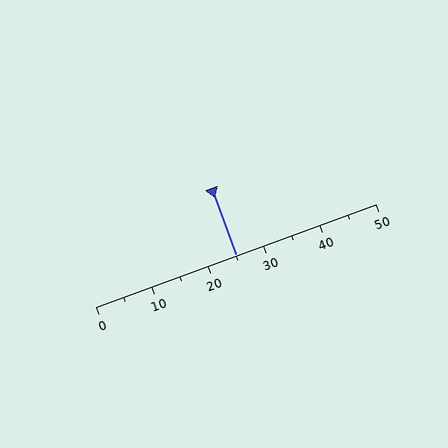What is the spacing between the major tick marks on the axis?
The major ticks are spaced 10 apart.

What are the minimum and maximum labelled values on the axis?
The axis runs from 0 to 50.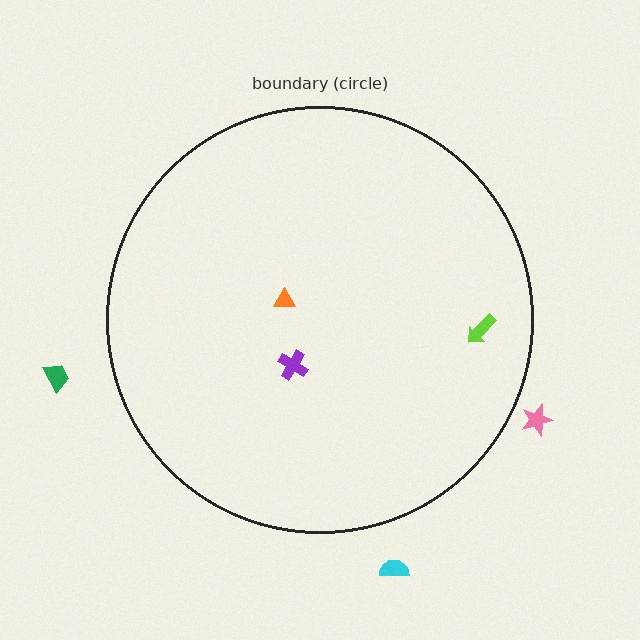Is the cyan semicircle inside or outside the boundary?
Outside.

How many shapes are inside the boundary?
3 inside, 3 outside.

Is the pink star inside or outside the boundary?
Outside.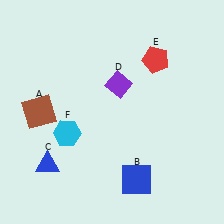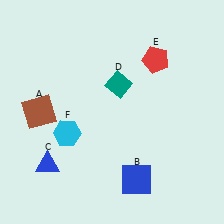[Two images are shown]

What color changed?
The diamond (D) changed from purple in Image 1 to teal in Image 2.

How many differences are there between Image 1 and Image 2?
There is 1 difference between the two images.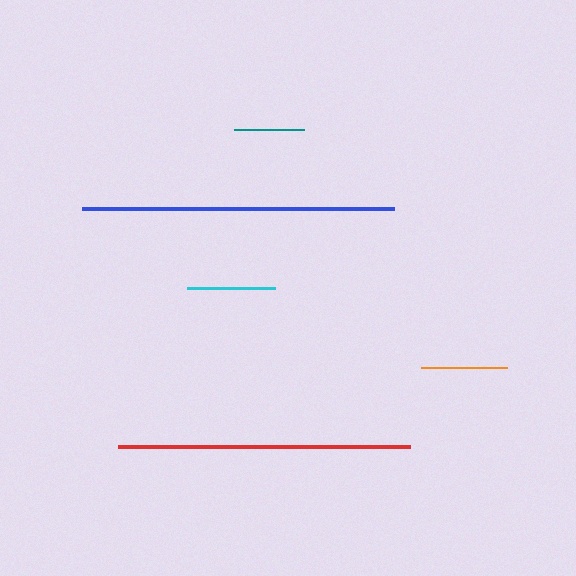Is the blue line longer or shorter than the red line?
The blue line is longer than the red line.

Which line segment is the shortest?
The teal line is the shortest at approximately 69 pixels.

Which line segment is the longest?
The blue line is the longest at approximately 312 pixels.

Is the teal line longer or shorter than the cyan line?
The cyan line is longer than the teal line.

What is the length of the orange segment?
The orange segment is approximately 86 pixels long.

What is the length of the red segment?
The red segment is approximately 292 pixels long.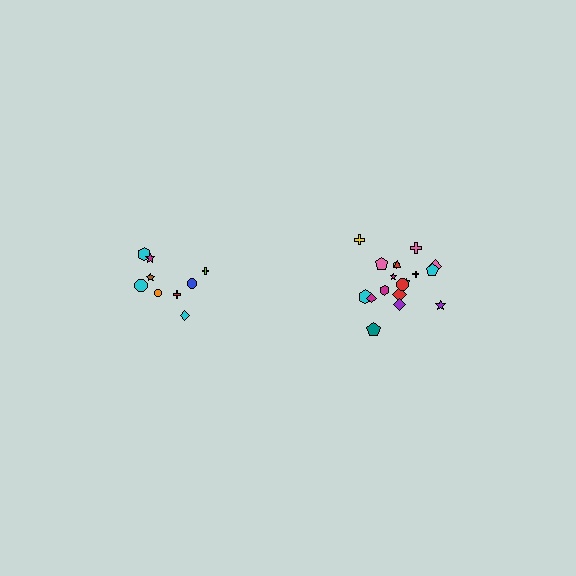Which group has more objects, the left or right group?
The right group.